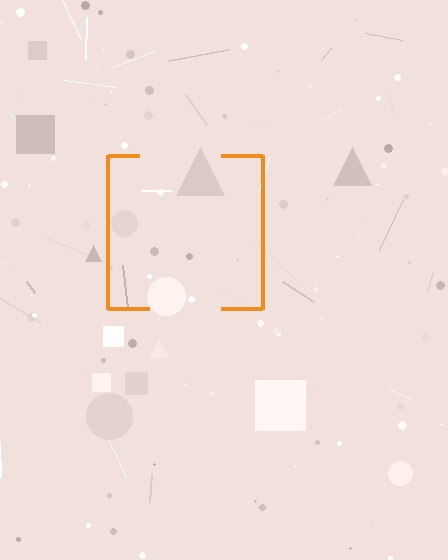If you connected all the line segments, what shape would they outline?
They would outline a square.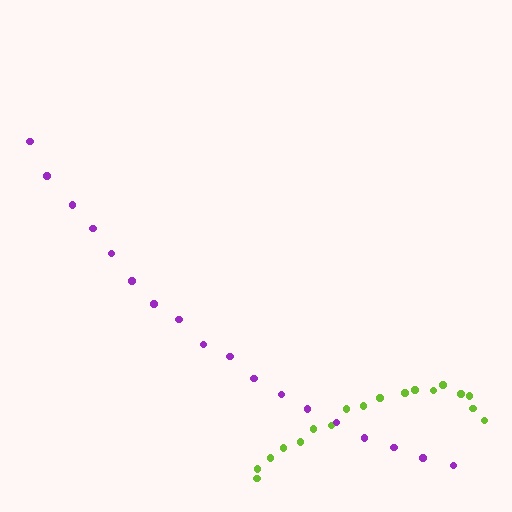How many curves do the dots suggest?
There are 2 distinct paths.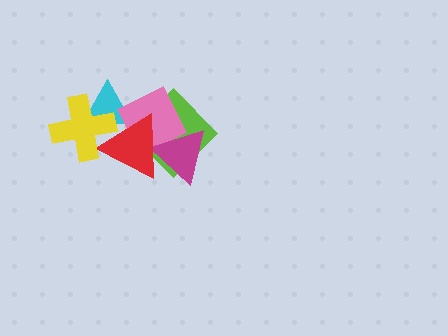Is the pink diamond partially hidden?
Yes, it is partially covered by another shape.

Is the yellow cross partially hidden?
No, no other shape covers it.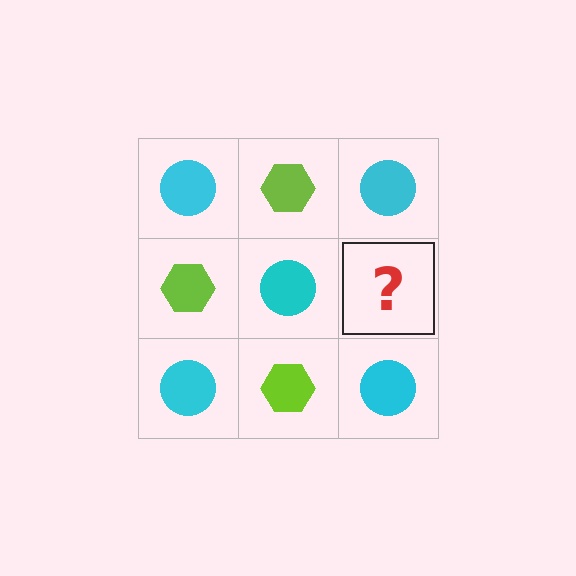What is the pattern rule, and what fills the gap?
The rule is that it alternates cyan circle and lime hexagon in a checkerboard pattern. The gap should be filled with a lime hexagon.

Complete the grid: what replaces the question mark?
The question mark should be replaced with a lime hexagon.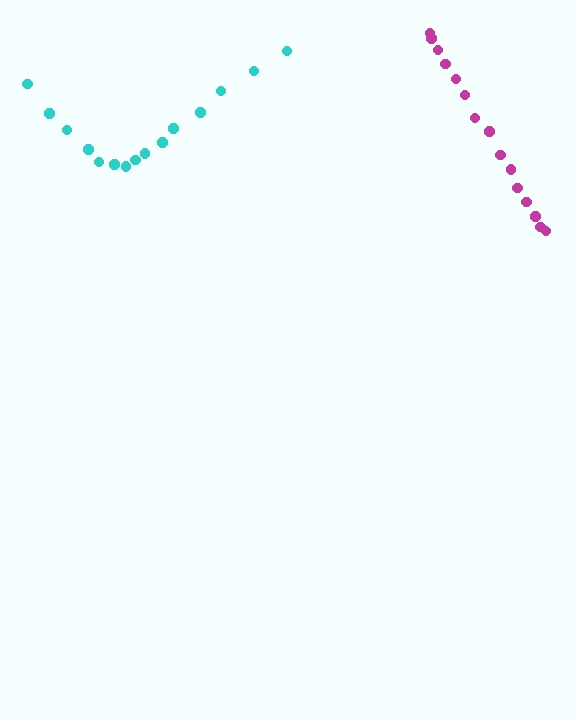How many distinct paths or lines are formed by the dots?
There are 2 distinct paths.